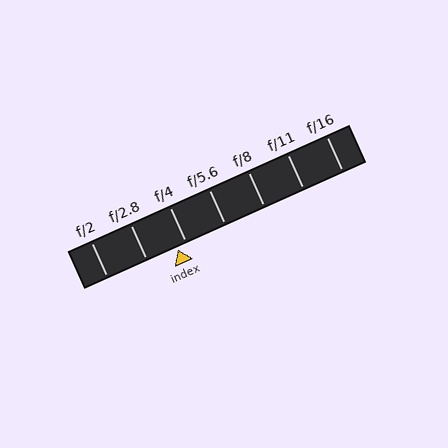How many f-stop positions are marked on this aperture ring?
There are 7 f-stop positions marked.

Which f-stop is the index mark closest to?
The index mark is closest to f/4.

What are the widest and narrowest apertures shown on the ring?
The widest aperture shown is f/2 and the narrowest is f/16.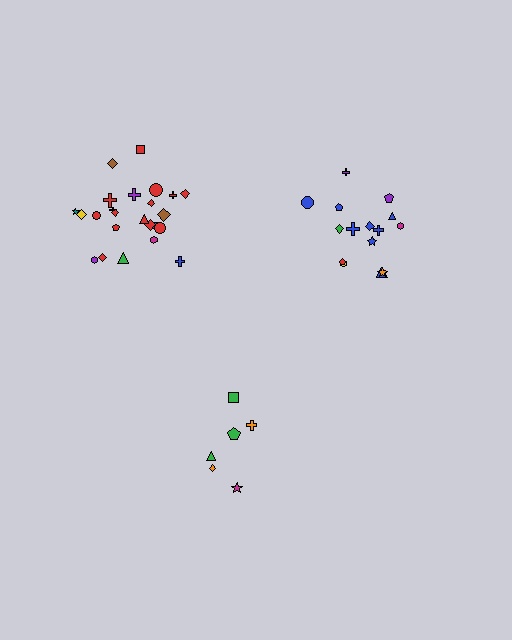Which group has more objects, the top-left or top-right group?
The top-left group.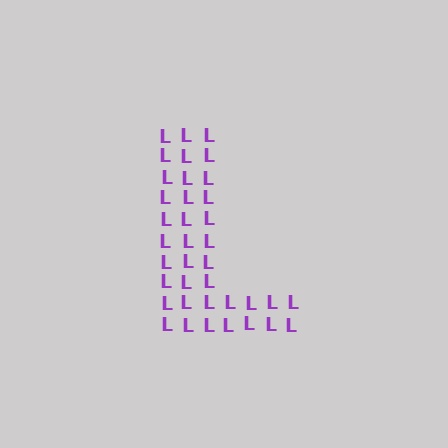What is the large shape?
The large shape is the letter L.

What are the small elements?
The small elements are letter L's.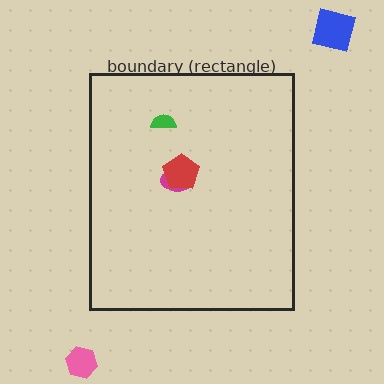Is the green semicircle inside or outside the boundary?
Inside.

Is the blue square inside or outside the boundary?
Outside.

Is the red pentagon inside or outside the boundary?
Inside.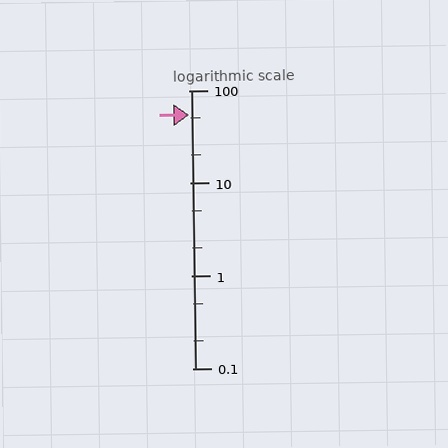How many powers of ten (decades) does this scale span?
The scale spans 3 decades, from 0.1 to 100.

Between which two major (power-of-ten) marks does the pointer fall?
The pointer is between 10 and 100.